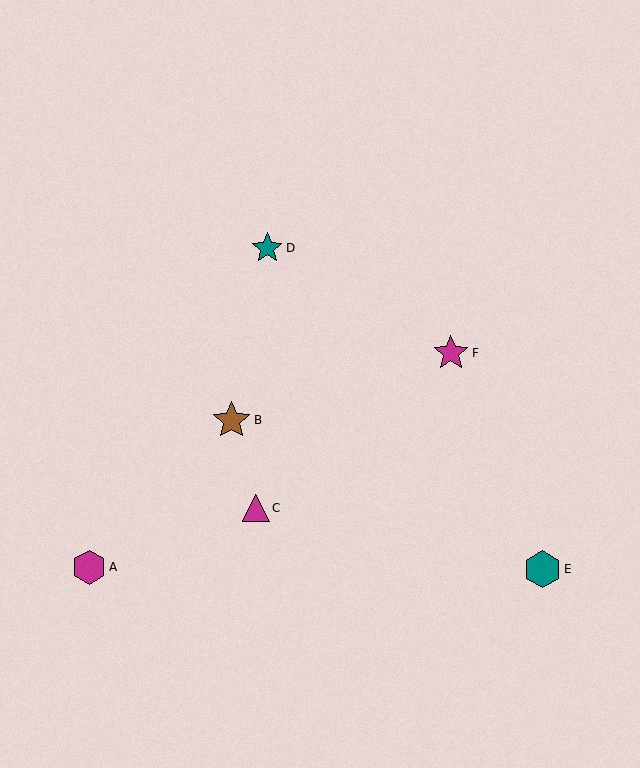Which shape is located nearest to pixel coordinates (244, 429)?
The brown star (labeled B) at (232, 420) is nearest to that location.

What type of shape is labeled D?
Shape D is a teal star.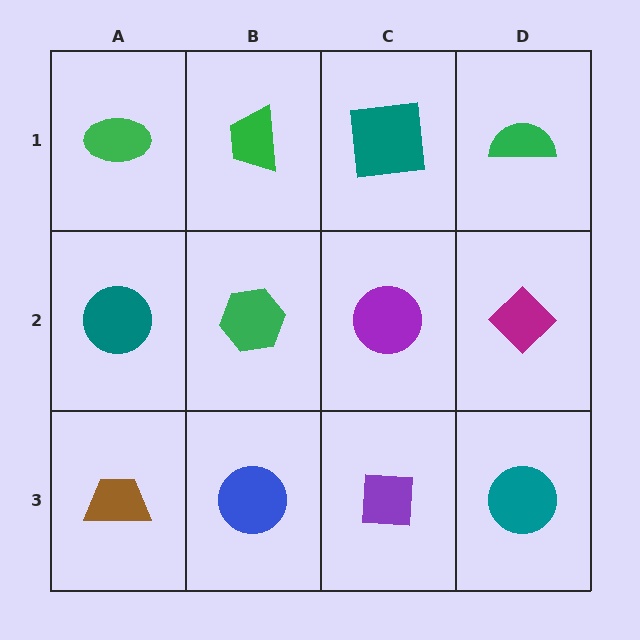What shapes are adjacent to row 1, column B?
A green hexagon (row 2, column B), a green ellipse (row 1, column A), a teal square (row 1, column C).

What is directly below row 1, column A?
A teal circle.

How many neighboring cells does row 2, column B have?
4.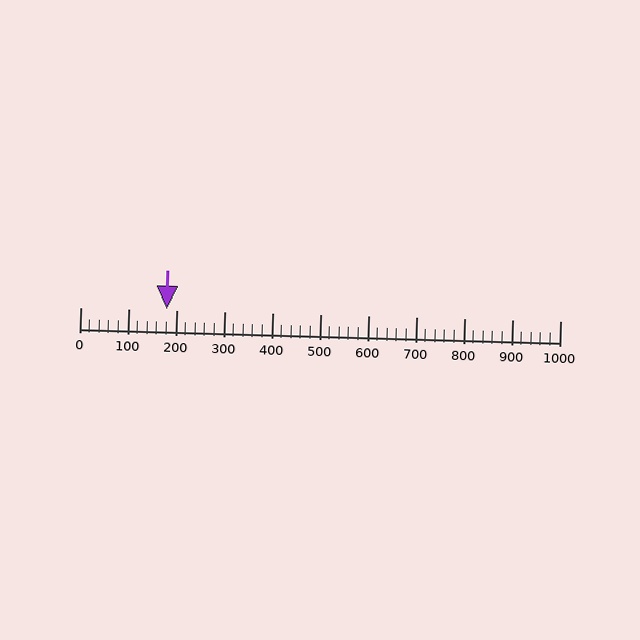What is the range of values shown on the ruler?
The ruler shows values from 0 to 1000.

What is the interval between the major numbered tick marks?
The major tick marks are spaced 100 units apart.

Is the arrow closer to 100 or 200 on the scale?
The arrow is closer to 200.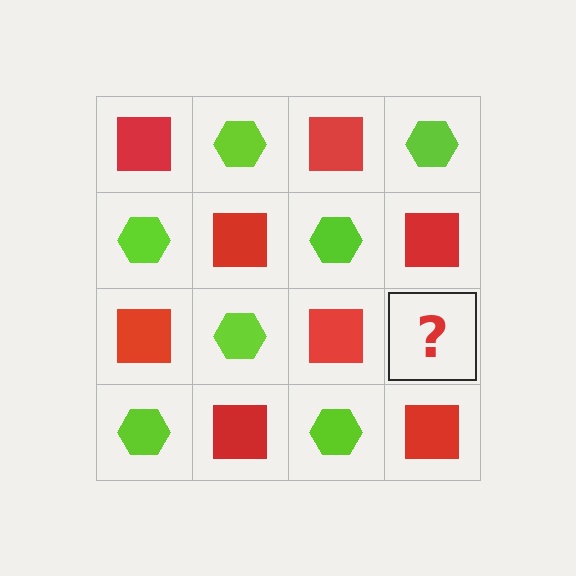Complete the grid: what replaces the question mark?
The question mark should be replaced with a lime hexagon.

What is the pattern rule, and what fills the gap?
The rule is that it alternates red square and lime hexagon in a checkerboard pattern. The gap should be filled with a lime hexagon.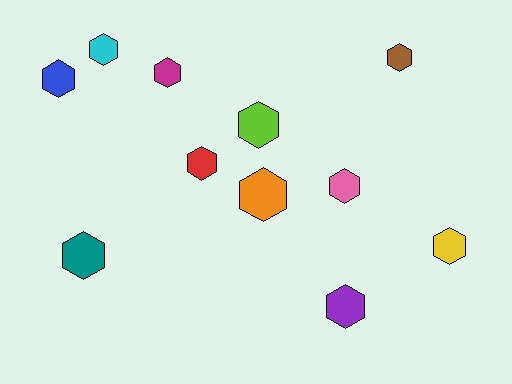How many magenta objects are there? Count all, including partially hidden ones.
There is 1 magenta object.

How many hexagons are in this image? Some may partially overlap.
There are 11 hexagons.